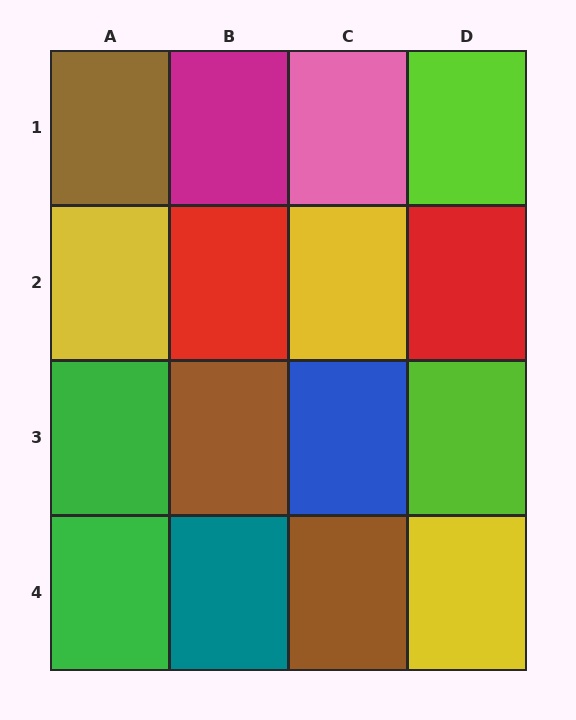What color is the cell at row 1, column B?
Magenta.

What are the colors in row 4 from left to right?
Green, teal, brown, yellow.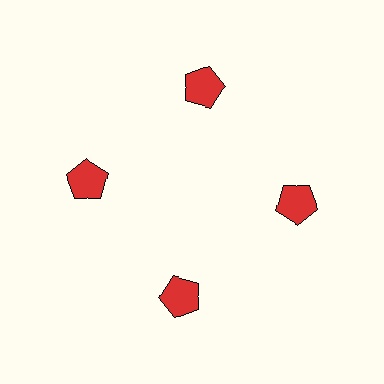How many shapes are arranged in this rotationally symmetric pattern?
There are 4 shapes, arranged in 4 groups of 1.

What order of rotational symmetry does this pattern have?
This pattern has 4-fold rotational symmetry.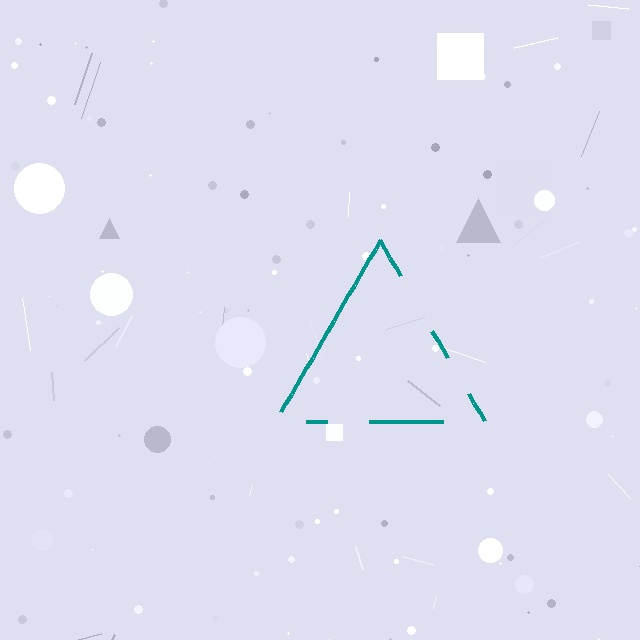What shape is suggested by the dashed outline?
The dashed outline suggests a triangle.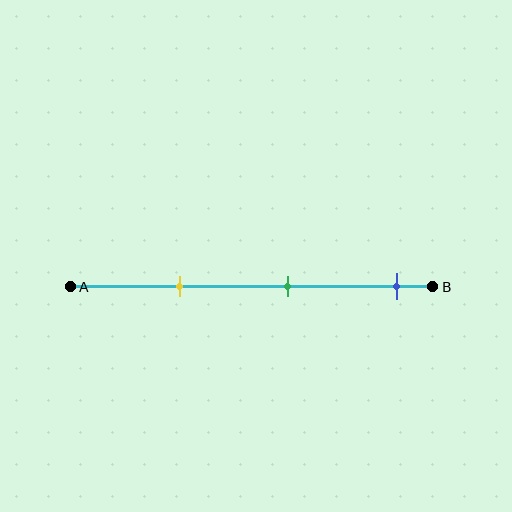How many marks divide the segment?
There are 3 marks dividing the segment.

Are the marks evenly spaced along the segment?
Yes, the marks are approximately evenly spaced.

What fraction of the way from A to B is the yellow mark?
The yellow mark is approximately 30% (0.3) of the way from A to B.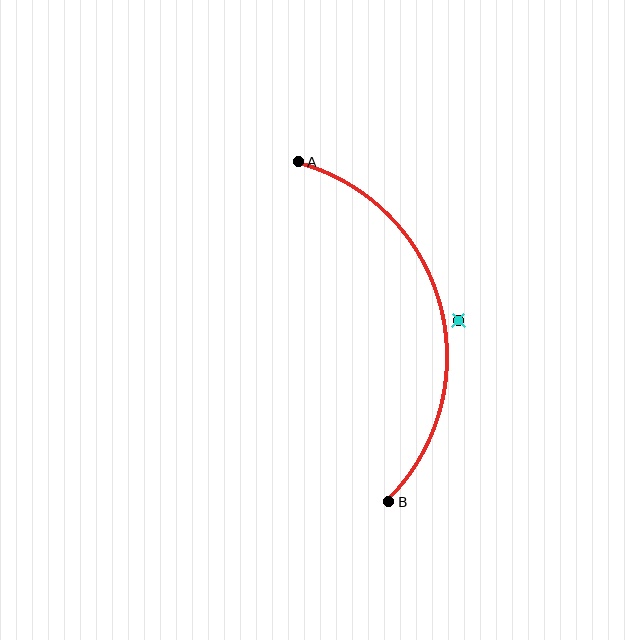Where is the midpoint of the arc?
The arc midpoint is the point on the curve farthest from the straight line joining A and B. It sits to the right of that line.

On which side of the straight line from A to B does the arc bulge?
The arc bulges to the right of the straight line connecting A and B.